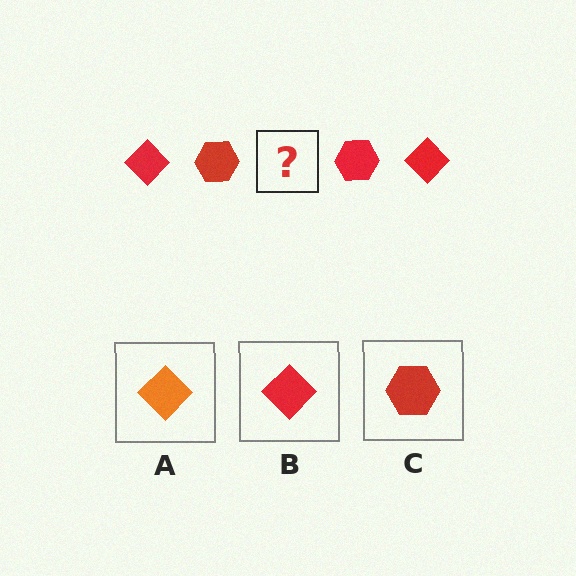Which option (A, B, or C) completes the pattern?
B.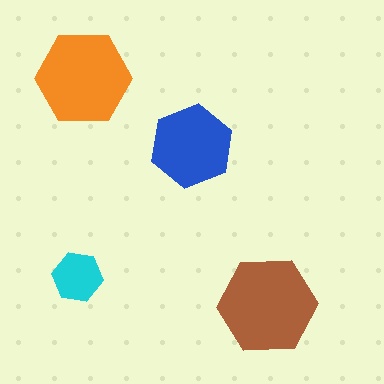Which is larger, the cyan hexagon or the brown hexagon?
The brown one.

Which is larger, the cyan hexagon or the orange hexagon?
The orange one.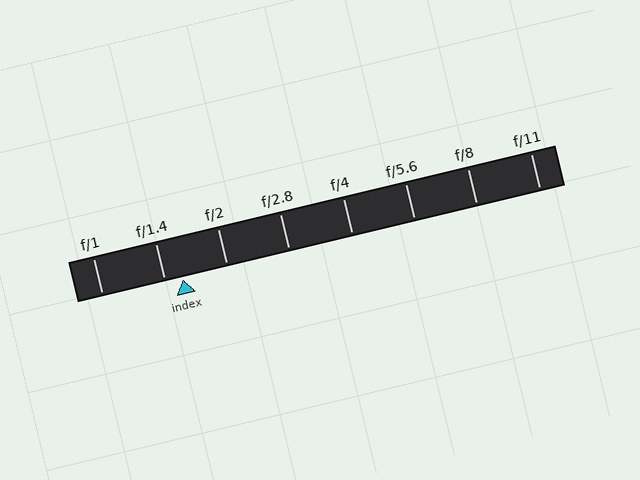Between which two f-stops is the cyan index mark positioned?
The index mark is between f/1.4 and f/2.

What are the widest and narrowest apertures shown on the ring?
The widest aperture shown is f/1 and the narrowest is f/11.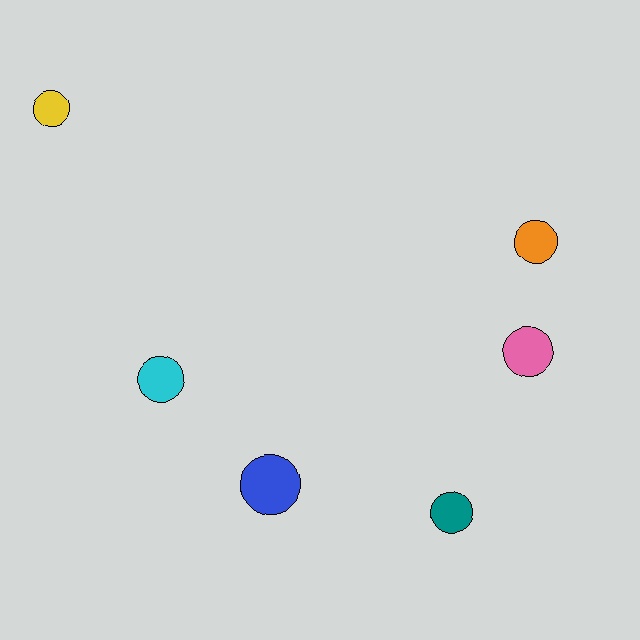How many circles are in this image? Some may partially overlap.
There are 6 circles.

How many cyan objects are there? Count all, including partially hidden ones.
There is 1 cyan object.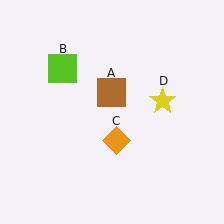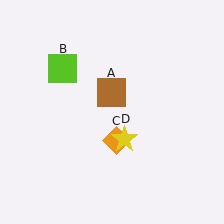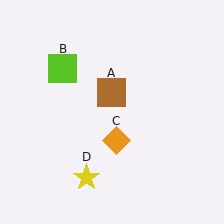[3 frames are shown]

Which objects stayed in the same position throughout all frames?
Brown square (object A) and lime square (object B) and orange diamond (object C) remained stationary.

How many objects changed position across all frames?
1 object changed position: yellow star (object D).